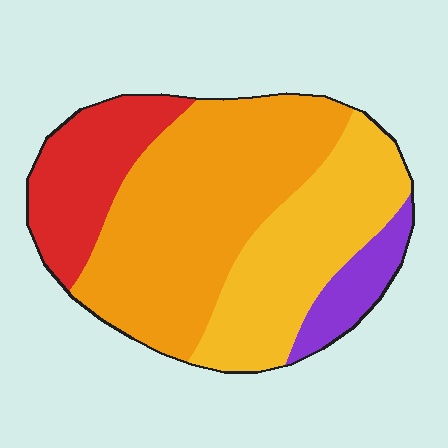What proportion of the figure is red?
Red covers 18% of the figure.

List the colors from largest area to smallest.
From largest to smallest: orange, yellow, red, purple.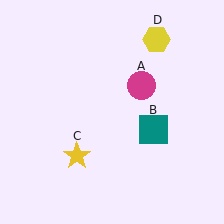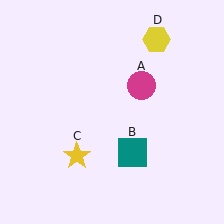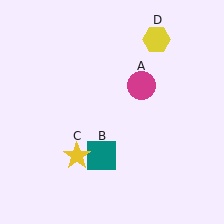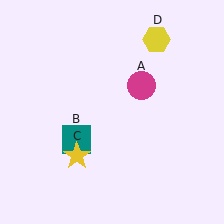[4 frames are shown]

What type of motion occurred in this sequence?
The teal square (object B) rotated clockwise around the center of the scene.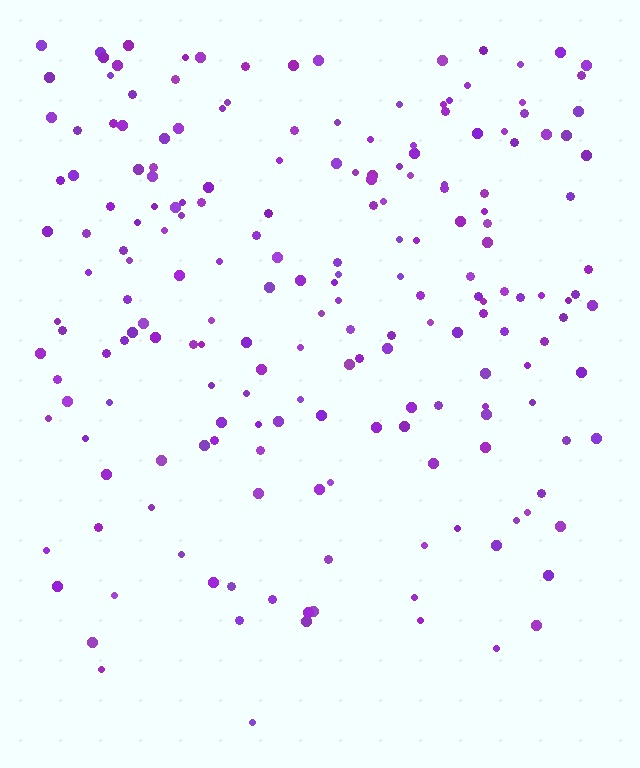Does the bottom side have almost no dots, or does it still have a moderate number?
Still a moderate number, just noticeably fewer than the top.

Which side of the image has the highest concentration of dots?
The top.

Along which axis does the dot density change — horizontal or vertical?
Vertical.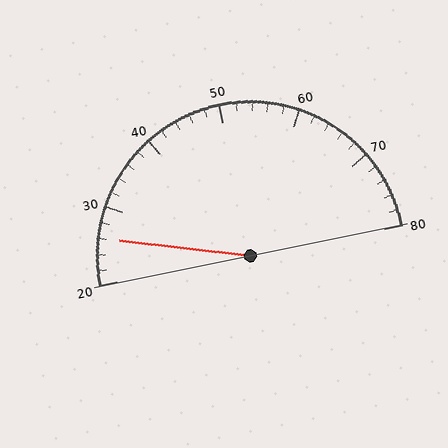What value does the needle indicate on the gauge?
The needle indicates approximately 26.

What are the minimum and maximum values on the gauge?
The gauge ranges from 20 to 80.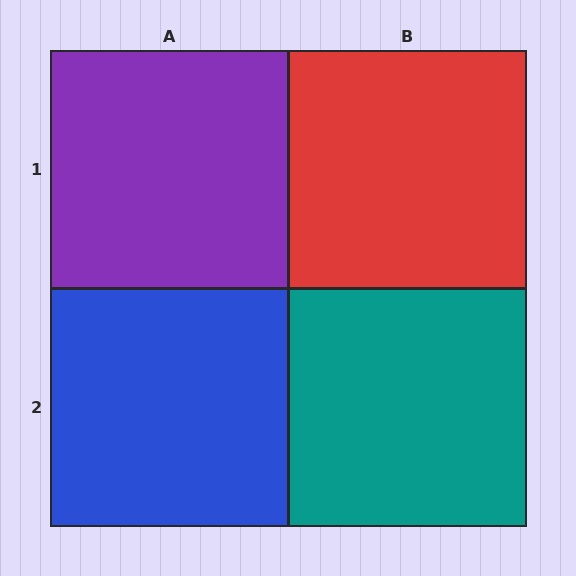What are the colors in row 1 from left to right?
Purple, red.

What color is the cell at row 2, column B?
Teal.